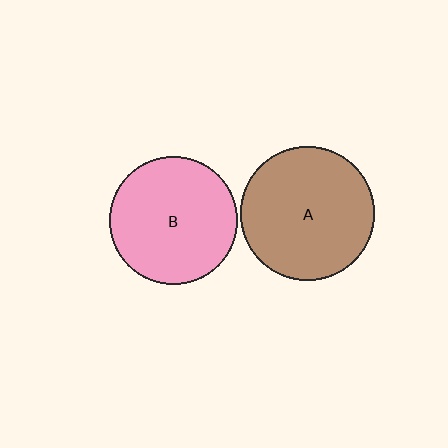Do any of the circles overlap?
No, none of the circles overlap.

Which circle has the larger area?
Circle A (brown).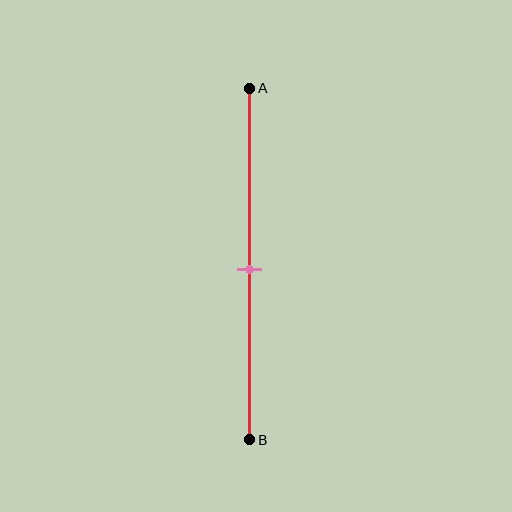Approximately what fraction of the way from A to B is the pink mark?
The pink mark is approximately 50% of the way from A to B.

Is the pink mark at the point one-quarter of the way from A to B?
No, the mark is at about 50% from A, not at the 25% one-quarter point.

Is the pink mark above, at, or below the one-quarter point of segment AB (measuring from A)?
The pink mark is below the one-quarter point of segment AB.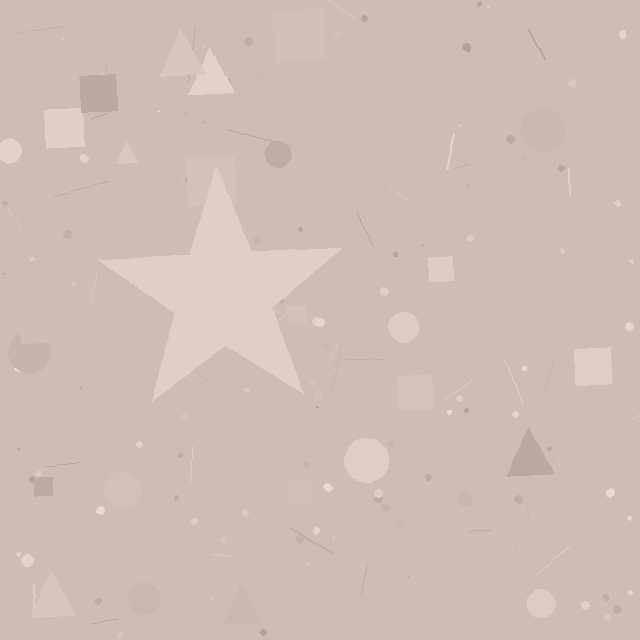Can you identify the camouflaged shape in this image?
The camouflaged shape is a star.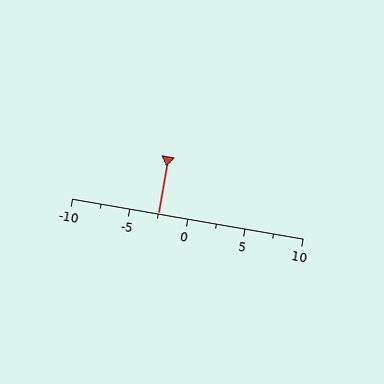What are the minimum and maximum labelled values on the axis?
The axis runs from -10 to 10.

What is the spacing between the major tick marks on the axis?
The major ticks are spaced 5 apart.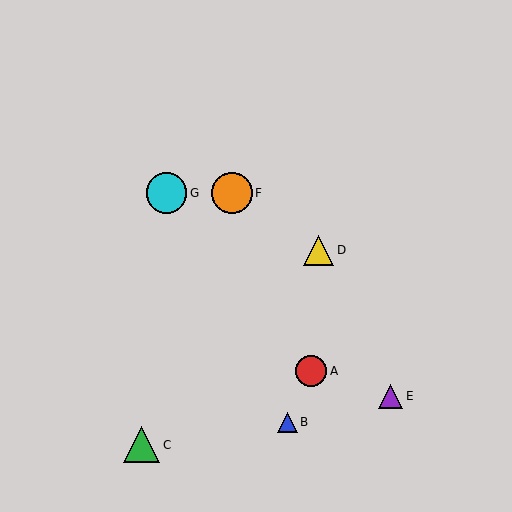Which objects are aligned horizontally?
Objects F, G are aligned horizontally.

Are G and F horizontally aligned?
Yes, both are at y≈193.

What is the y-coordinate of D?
Object D is at y≈250.